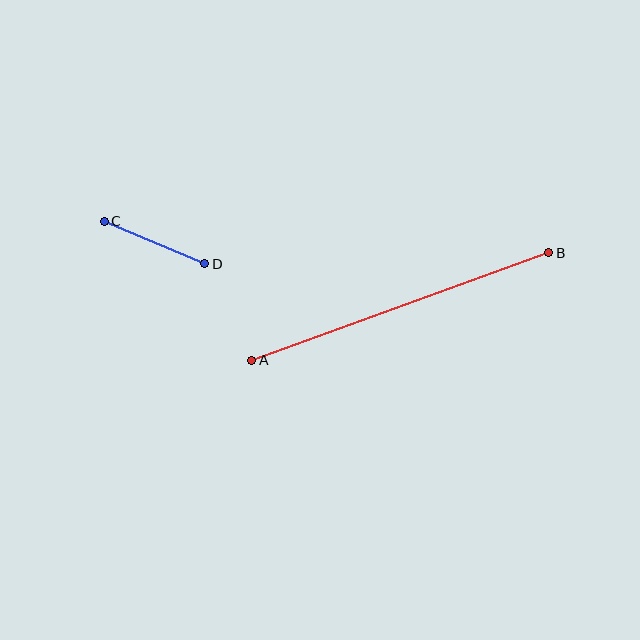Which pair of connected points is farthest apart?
Points A and B are farthest apart.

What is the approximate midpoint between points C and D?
The midpoint is at approximately (154, 243) pixels.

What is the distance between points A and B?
The distance is approximately 316 pixels.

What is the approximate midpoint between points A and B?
The midpoint is at approximately (400, 307) pixels.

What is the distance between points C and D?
The distance is approximately 109 pixels.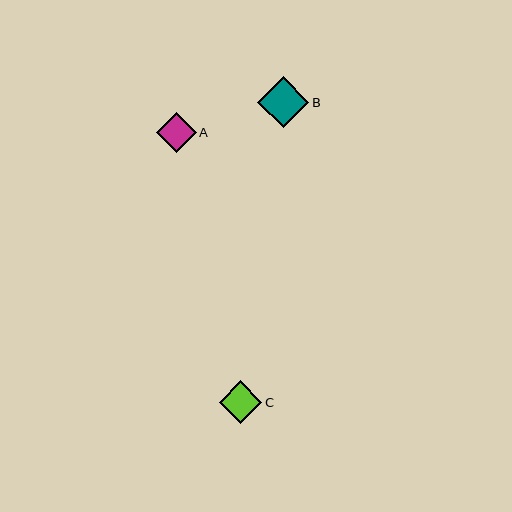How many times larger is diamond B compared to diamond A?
Diamond B is approximately 1.3 times the size of diamond A.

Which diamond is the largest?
Diamond B is the largest with a size of approximately 51 pixels.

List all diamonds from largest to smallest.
From largest to smallest: B, C, A.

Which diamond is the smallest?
Diamond A is the smallest with a size of approximately 40 pixels.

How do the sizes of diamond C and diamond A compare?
Diamond C and diamond A are approximately the same size.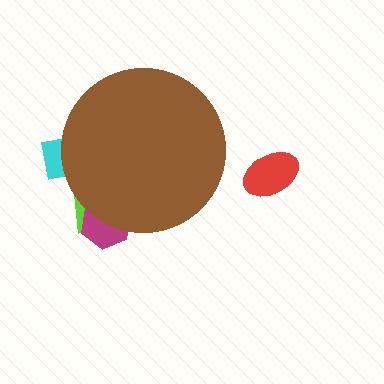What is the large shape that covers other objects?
A brown circle.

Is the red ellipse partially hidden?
No, the red ellipse is fully visible.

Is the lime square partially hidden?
Yes, the lime square is partially hidden behind the brown circle.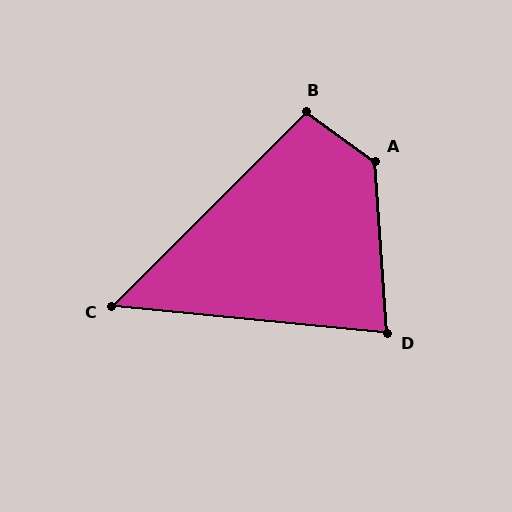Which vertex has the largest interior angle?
A, at approximately 129 degrees.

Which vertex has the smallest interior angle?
C, at approximately 51 degrees.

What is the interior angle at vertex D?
Approximately 80 degrees (acute).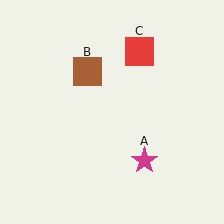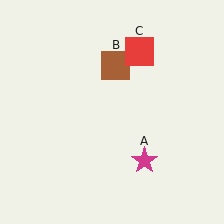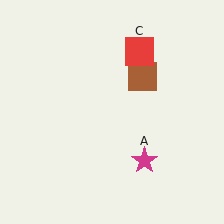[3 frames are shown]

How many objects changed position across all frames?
1 object changed position: brown square (object B).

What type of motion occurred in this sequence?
The brown square (object B) rotated clockwise around the center of the scene.